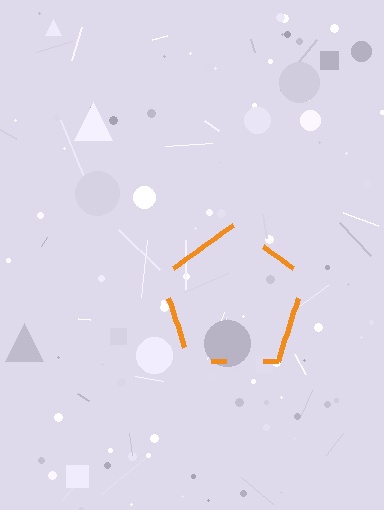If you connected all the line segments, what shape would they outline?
They would outline a pentagon.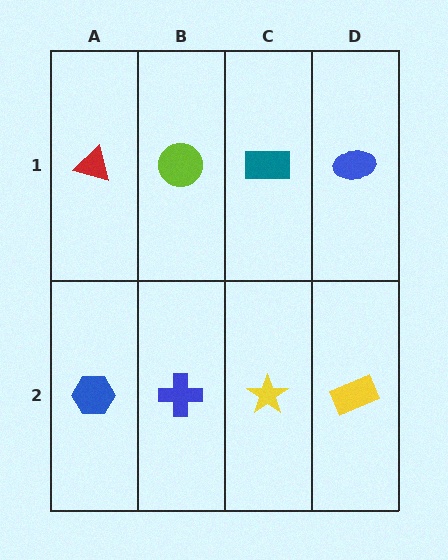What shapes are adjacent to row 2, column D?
A blue ellipse (row 1, column D), a yellow star (row 2, column C).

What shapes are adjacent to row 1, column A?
A blue hexagon (row 2, column A), a lime circle (row 1, column B).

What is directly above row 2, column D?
A blue ellipse.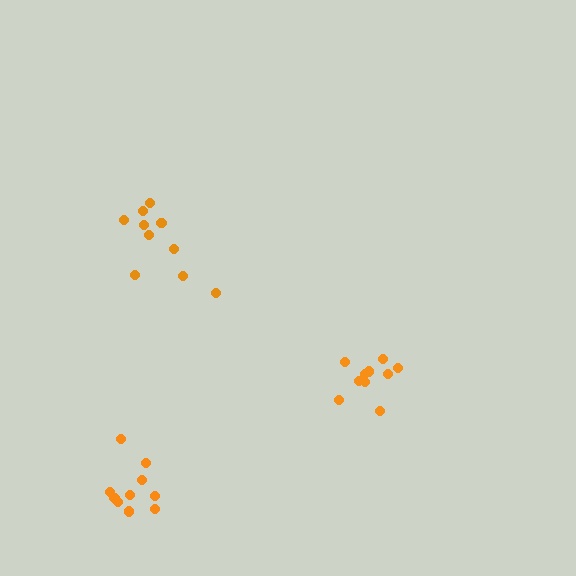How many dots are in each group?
Group 1: 10 dots, Group 2: 10 dots, Group 3: 10 dots (30 total).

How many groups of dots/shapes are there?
There are 3 groups.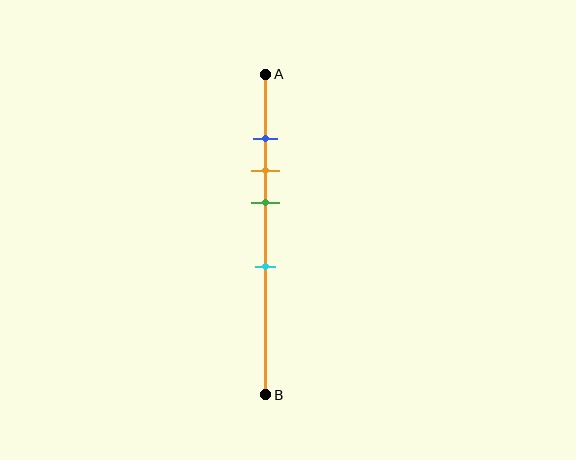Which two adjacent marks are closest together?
The blue and orange marks are the closest adjacent pair.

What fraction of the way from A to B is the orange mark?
The orange mark is approximately 30% (0.3) of the way from A to B.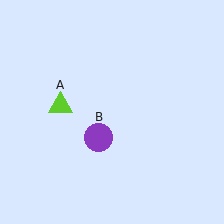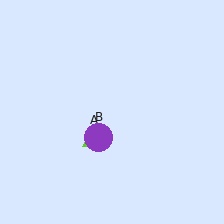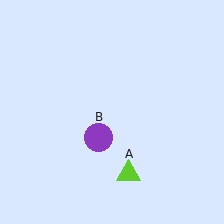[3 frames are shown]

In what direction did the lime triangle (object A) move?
The lime triangle (object A) moved down and to the right.